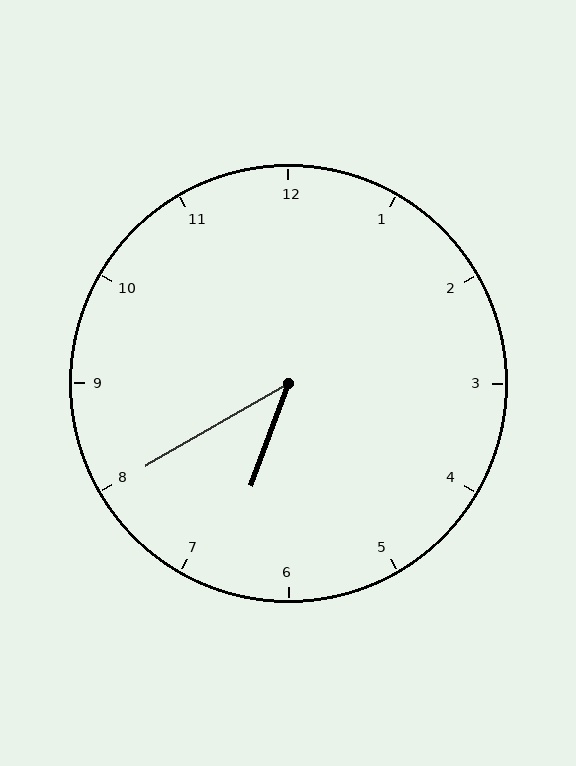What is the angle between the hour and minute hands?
Approximately 40 degrees.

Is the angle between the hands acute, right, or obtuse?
It is acute.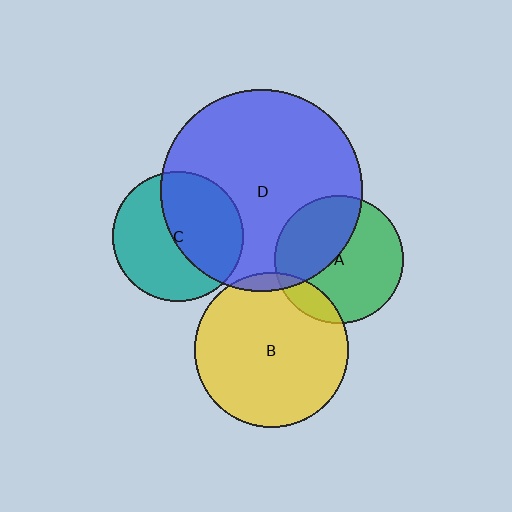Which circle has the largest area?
Circle D (blue).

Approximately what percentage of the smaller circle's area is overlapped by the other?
Approximately 40%.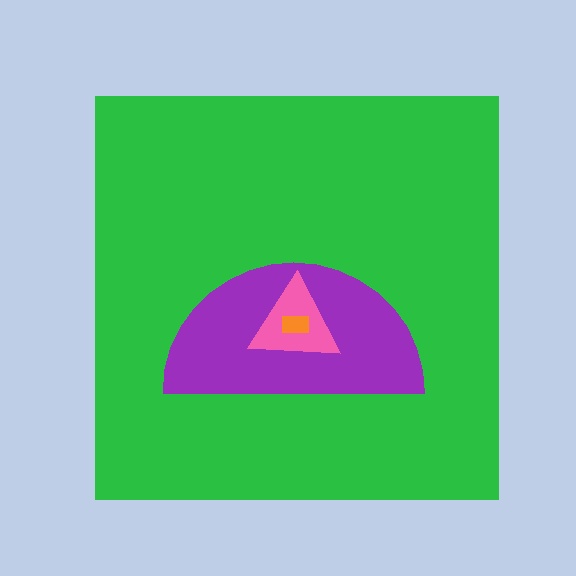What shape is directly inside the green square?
The purple semicircle.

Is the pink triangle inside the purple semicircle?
Yes.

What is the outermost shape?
The green square.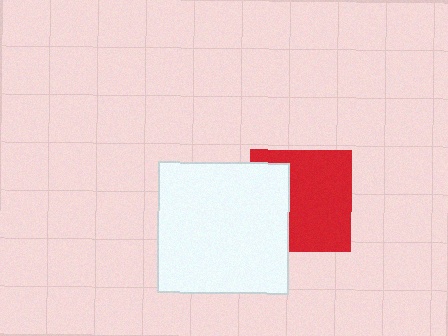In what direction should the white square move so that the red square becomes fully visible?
The white square should move left. That is the shortest direction to clear the overlap and leave the red square fully visible.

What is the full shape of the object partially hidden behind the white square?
The partially hidden object is a red square.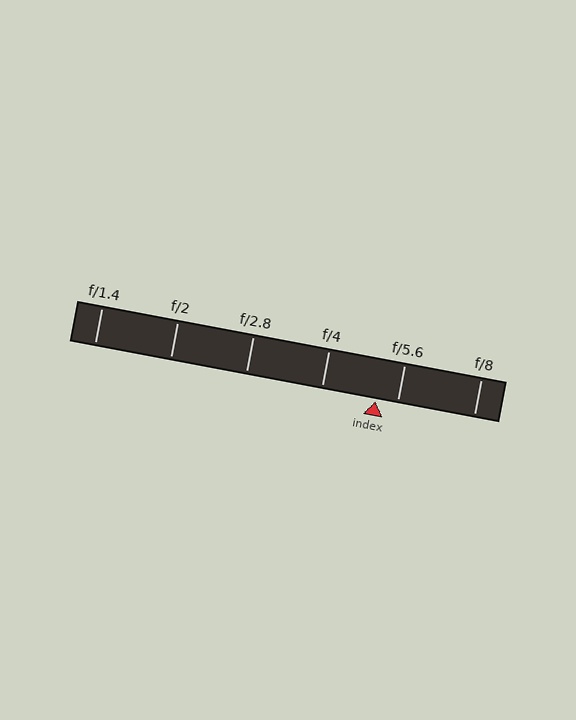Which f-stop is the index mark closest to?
The index mark is closest to f/5.6.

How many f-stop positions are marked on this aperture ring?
There are 6 f-stop positions marked.